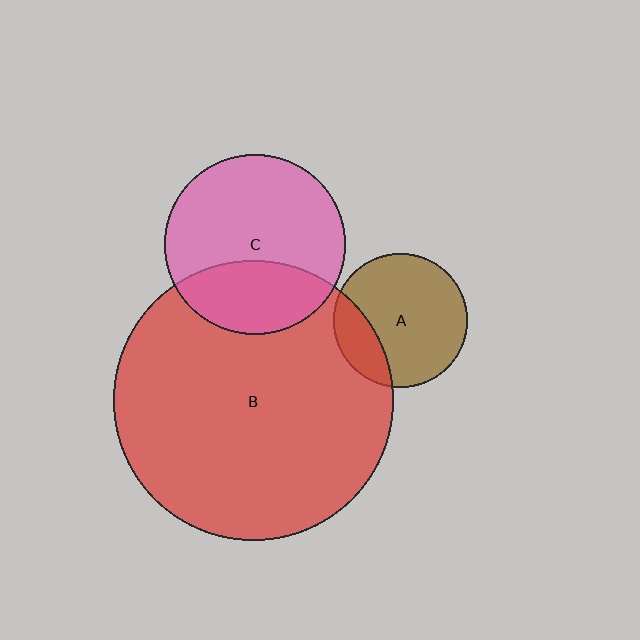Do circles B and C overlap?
Yes.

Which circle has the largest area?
Circle B (red).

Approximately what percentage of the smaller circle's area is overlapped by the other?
Approximately 30%.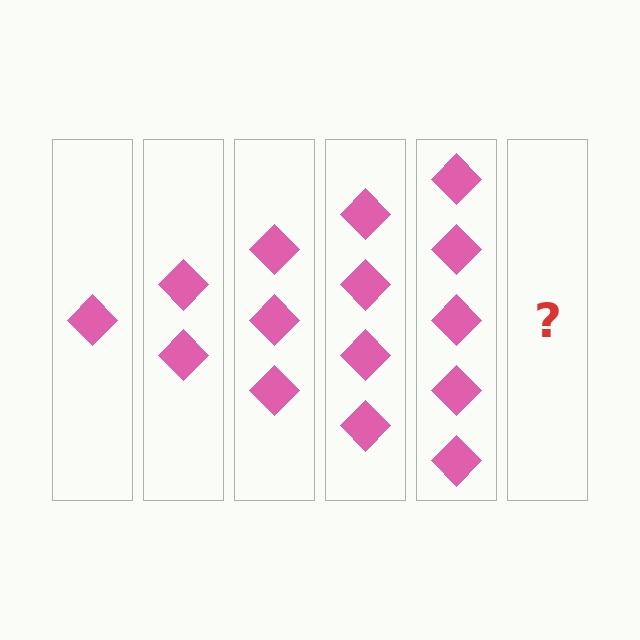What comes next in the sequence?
The next element should be 6 diamonds.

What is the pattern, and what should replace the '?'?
The pattern is that each step adds one more diamond. The '?' should be 6 diamonds.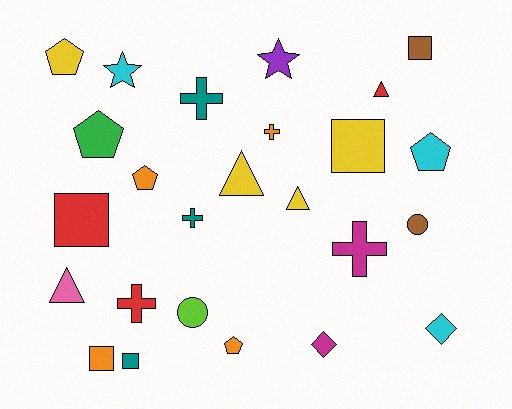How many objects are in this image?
There are 25 objects.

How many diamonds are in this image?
There are 2 diamonds.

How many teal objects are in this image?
There are 3 teal objects.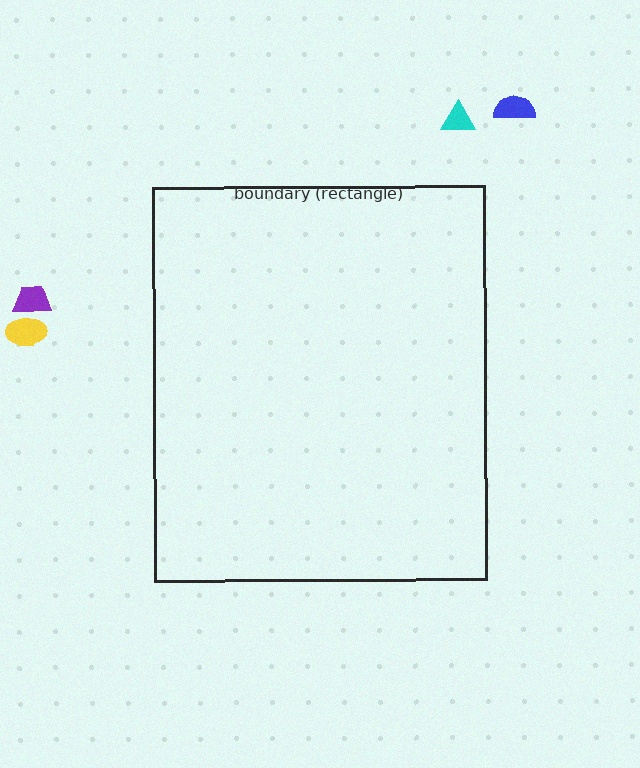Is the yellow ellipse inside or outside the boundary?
Outside.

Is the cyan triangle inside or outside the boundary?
Outside.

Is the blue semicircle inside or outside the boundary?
Outside.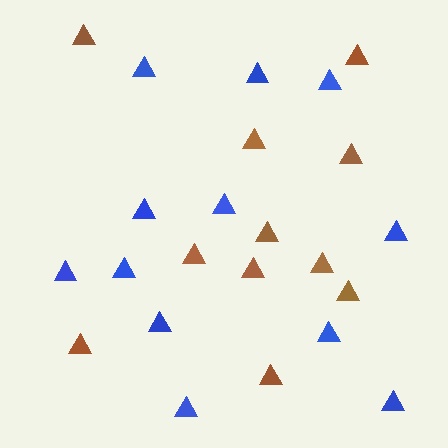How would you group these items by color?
There are 2 groups: one group of blue triangles (12) and one group of brown triangles (11).